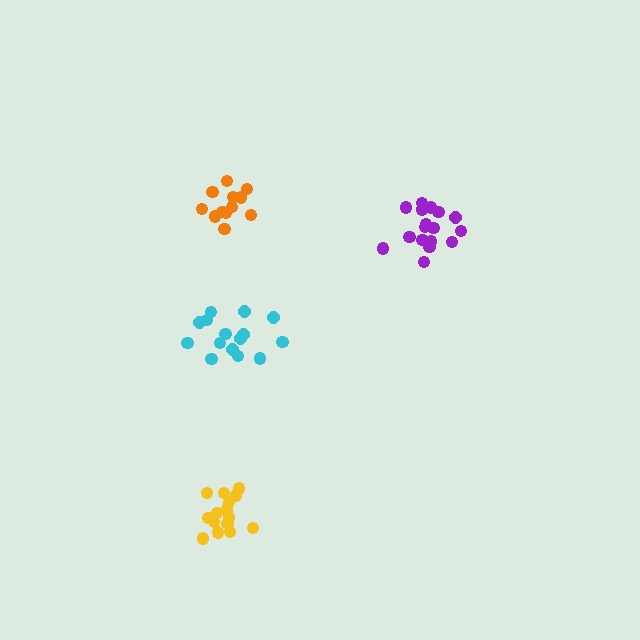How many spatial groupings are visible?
There are 4 spatial groupings.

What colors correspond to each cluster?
The clusters are colored: orange, yellow, cyan, purple.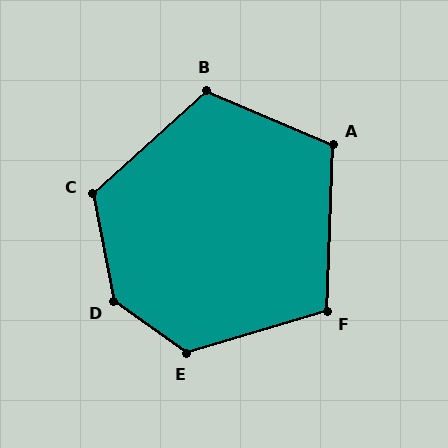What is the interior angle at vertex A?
Approximately 111 degrees (obtuse).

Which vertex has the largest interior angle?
D, at approximately 136 degrees.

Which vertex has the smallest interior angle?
F, at approximately 109 degrees.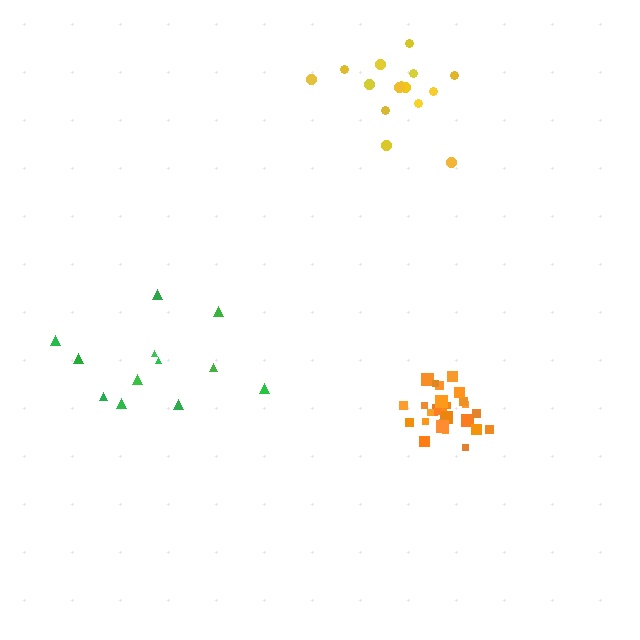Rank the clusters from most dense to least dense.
orange, yellow, green.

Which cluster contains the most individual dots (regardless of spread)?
Orange (30).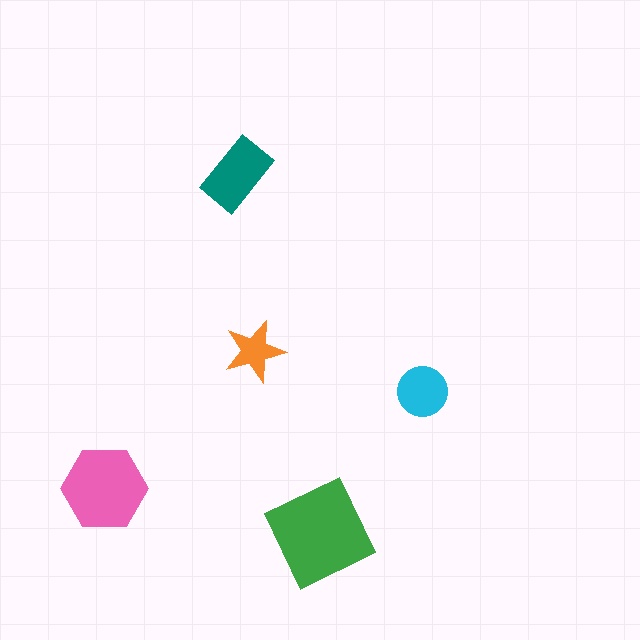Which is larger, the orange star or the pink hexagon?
The pink hexagon.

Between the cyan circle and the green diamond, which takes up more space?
The green diamond.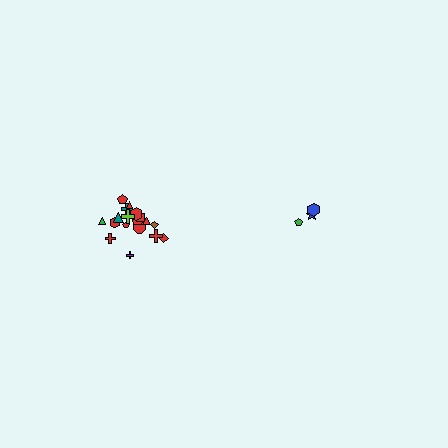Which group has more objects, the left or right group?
The left group.